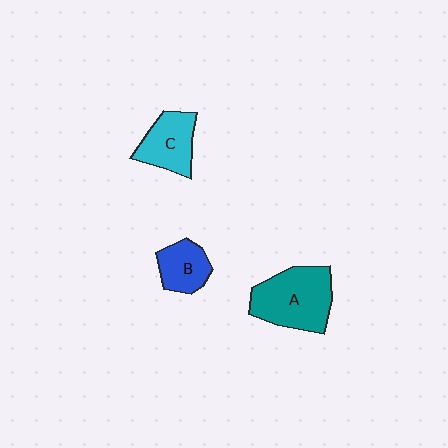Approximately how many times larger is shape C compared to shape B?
Approximately 1.3 times.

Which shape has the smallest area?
Shape B (blue).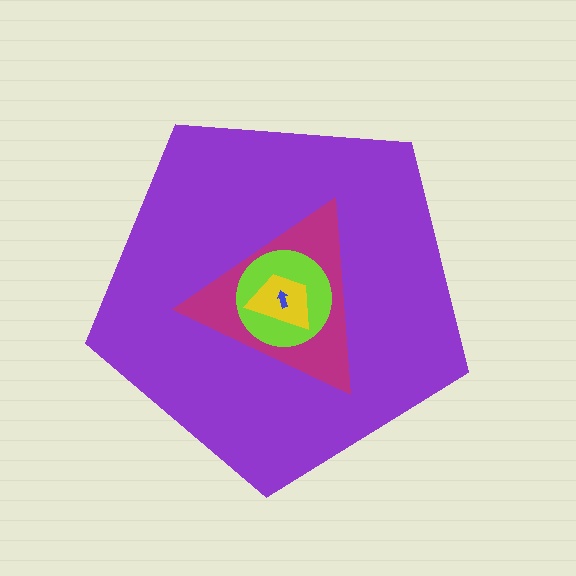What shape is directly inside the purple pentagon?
The magenta triangle.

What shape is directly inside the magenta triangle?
The lime circle.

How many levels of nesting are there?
5.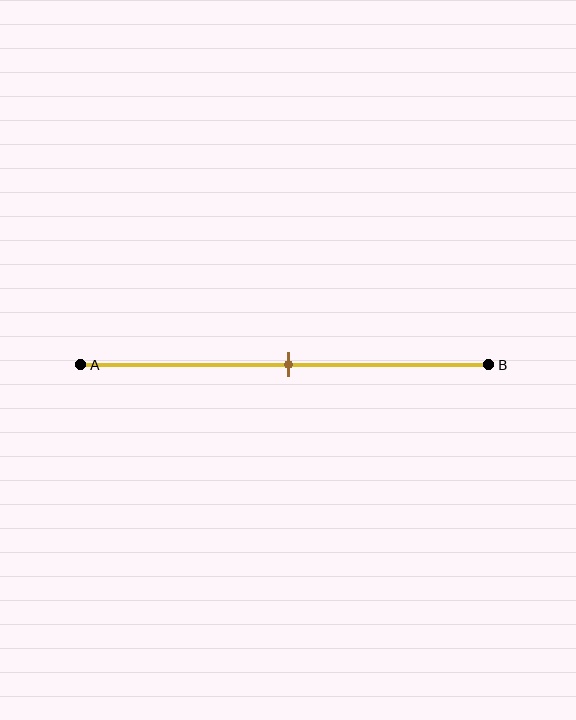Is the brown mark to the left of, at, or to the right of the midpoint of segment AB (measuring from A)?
The brown mark is approximately at the midpoint of segment AB.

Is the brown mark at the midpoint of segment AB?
Yes, the mark is approximately at the midpoint.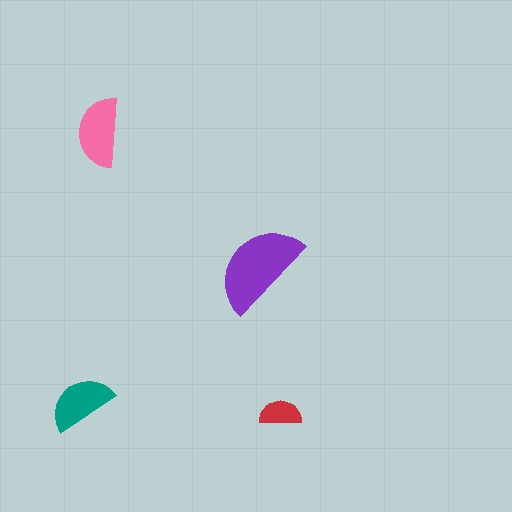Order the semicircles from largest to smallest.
the purple one, the pink one, the teal one, the red one.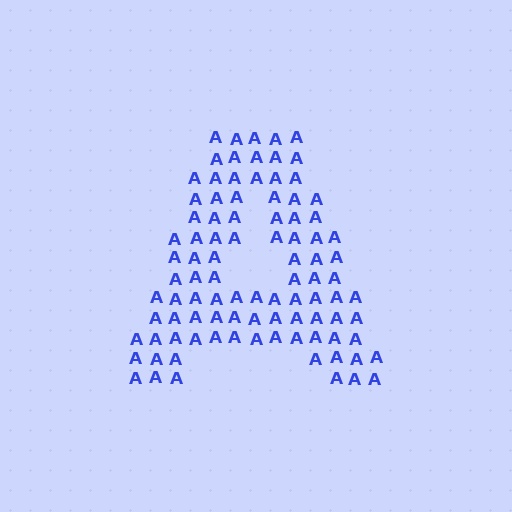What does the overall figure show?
The overall figure shows the letter A.